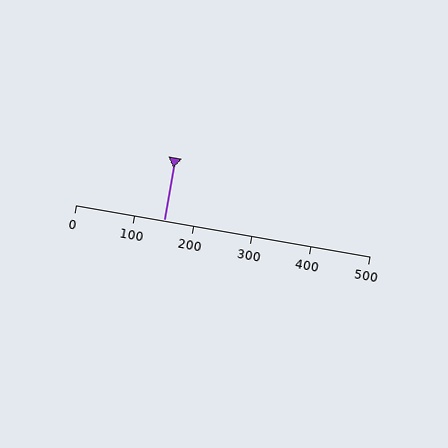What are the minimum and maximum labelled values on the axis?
The axis runs from 0 to 500.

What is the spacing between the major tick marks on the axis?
The major ticks are spaced 100 apart.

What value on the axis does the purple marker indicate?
The marker indicates approximately 150.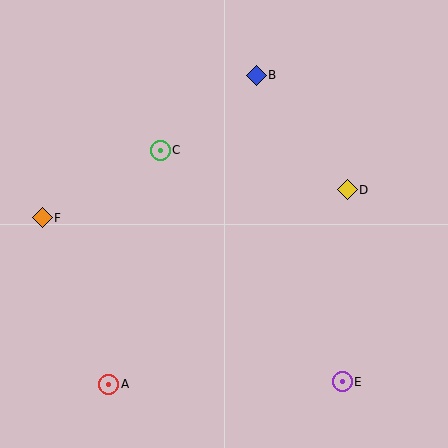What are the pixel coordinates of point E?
Point E is at (342, 382).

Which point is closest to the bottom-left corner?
Point A is closest to the bottom-left corner.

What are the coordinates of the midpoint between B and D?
The midpoint between B and D is at (302, 133).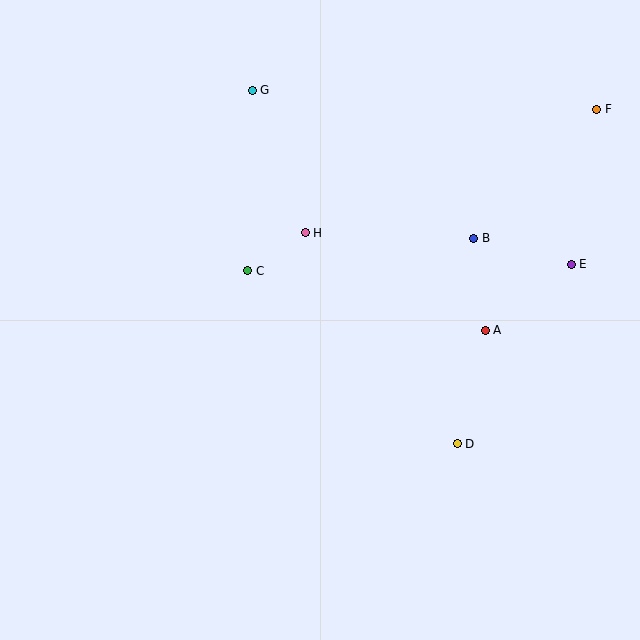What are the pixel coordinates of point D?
Point D is at (457, 444).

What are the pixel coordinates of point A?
Point A is at (485, 330).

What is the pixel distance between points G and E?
The distance between G and E is 363 pixels.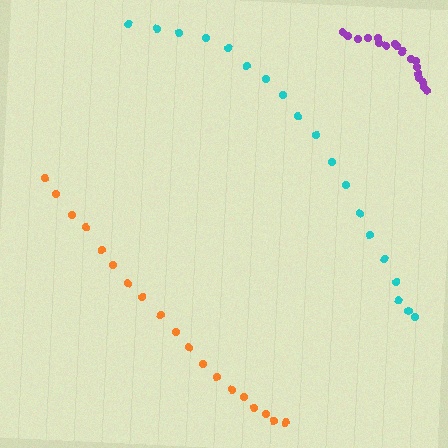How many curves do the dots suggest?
There are 3 distinct paths.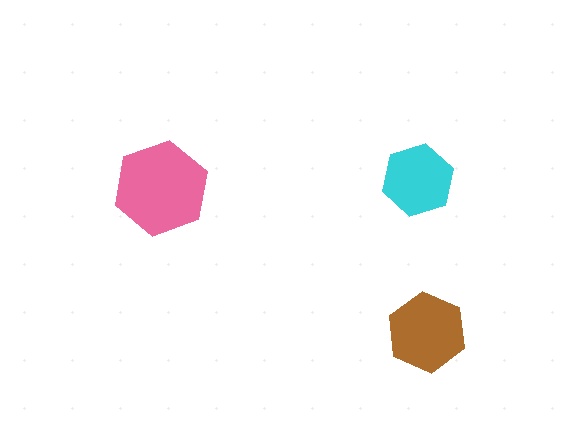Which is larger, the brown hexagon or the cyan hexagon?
The brown one.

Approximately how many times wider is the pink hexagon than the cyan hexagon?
About 1.5 times wider.